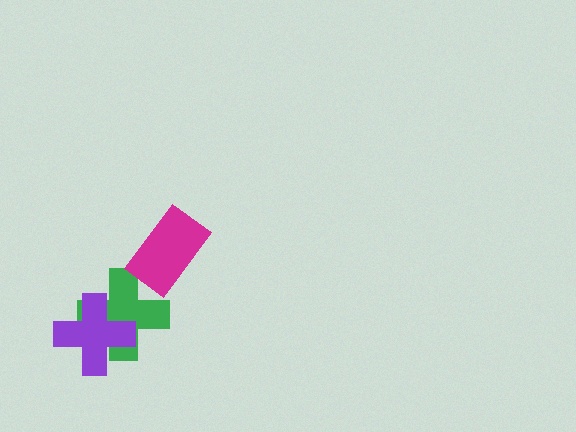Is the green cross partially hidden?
Yes, it is partially covered by another shape.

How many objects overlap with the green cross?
1 object overlaps with the green cross.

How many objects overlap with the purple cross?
1 object overlaps with the purple cross.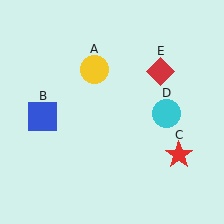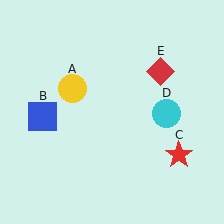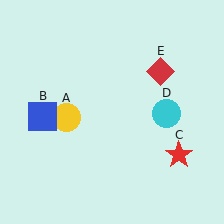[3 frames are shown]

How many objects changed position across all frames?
1 object changed position: yellow circle (object A).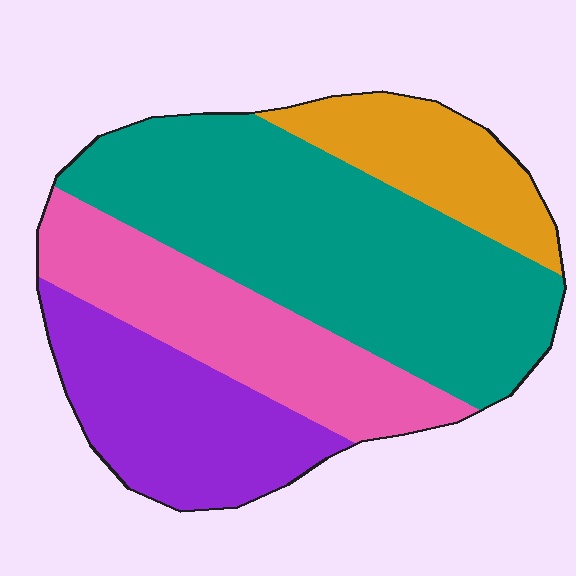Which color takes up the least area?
Orange, at roughly 15%.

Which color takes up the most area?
Teal, at roughly 45%.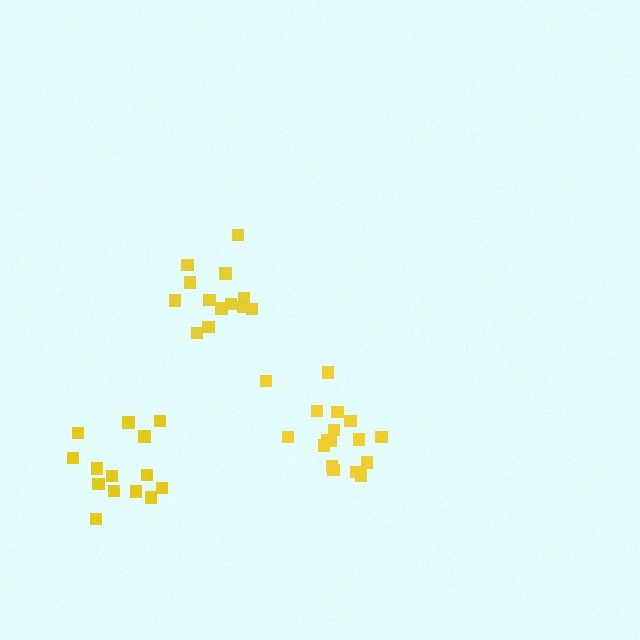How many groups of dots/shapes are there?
There are 3 groups.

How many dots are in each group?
Group 1: 17 dots, Group 2: 13 dots, Group 3: 14 dots (44 total).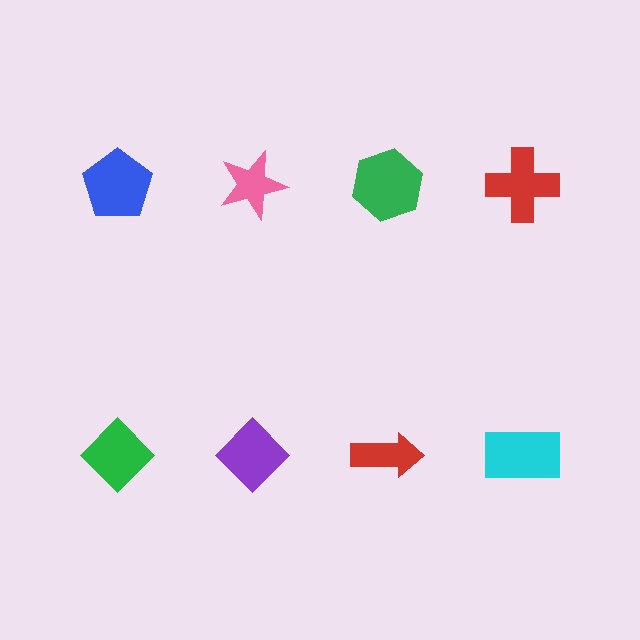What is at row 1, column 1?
A blue pentagon.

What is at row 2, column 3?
A red arrow.